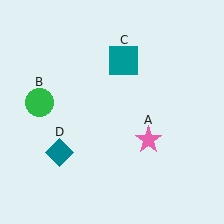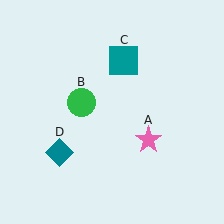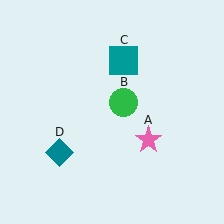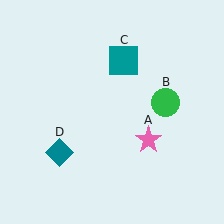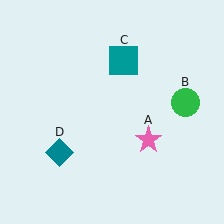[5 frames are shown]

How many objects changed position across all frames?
1 object changed position: green circle (object B).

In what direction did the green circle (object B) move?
The green circle (object B) moved right.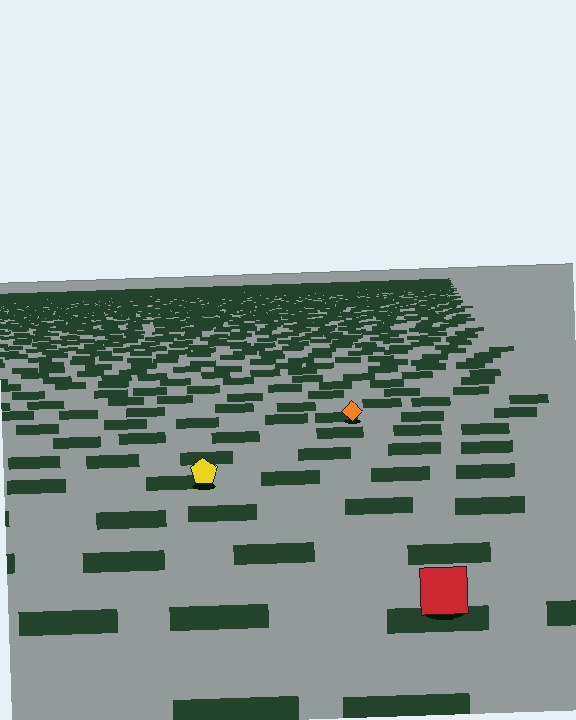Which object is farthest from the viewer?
The orange diamond is farthest from the viewer. It appears smaller and the ground texture around it is denser.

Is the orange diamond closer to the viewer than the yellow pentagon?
No. The yellow pentagon is closer — you can tell from the texture gradient: the ground texture is coarser near it.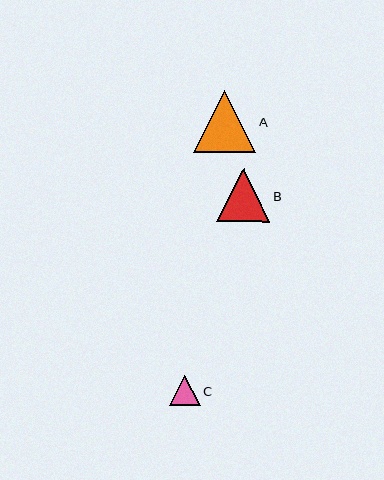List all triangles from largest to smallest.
From largest to smallest: A, B, C.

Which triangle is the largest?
Triangle A is the largest with a size of approximately 62 pixels.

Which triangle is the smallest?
Triangle C is the smallest with a size of approximately 30 pixels.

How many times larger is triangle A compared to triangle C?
Triangle A is approximately 2.1 times the size of triangle C.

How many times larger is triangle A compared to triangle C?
Triangle A is approximately 2.1 times the size of triangle C.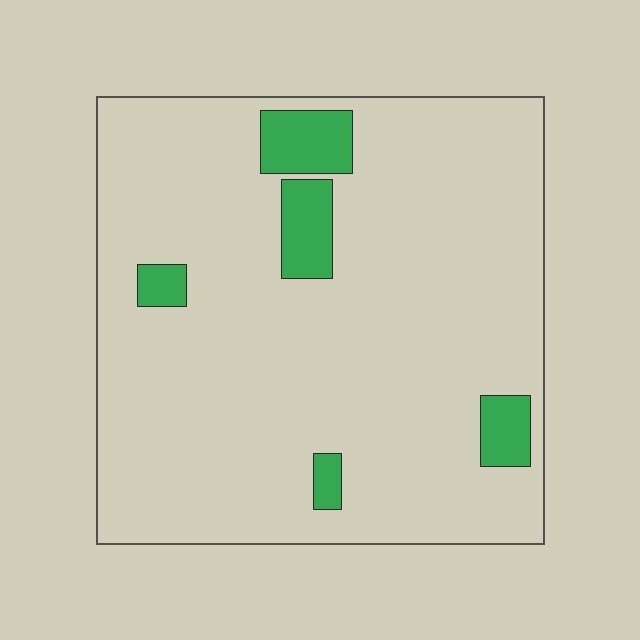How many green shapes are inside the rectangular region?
5.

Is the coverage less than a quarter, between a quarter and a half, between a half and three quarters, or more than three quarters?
Less than a quarter.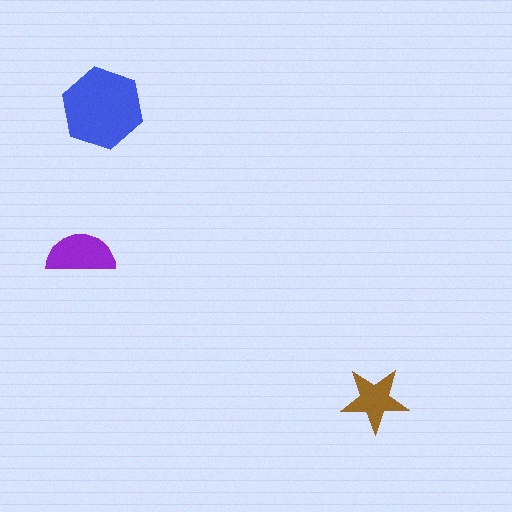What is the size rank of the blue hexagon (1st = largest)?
1st.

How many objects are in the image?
There are 3 objects in the image.